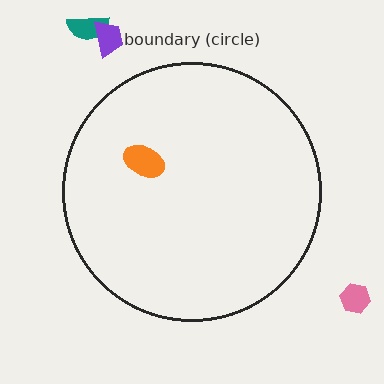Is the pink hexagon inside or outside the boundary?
Outside.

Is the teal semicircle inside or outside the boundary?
Outside.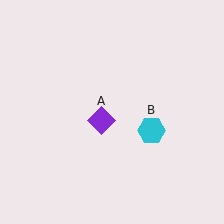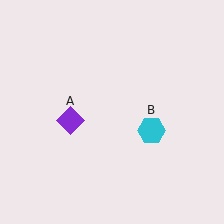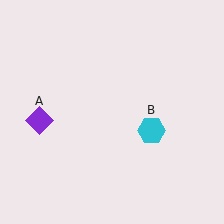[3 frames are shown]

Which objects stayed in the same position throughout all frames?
Cyan hexagon (object B) remained stationary.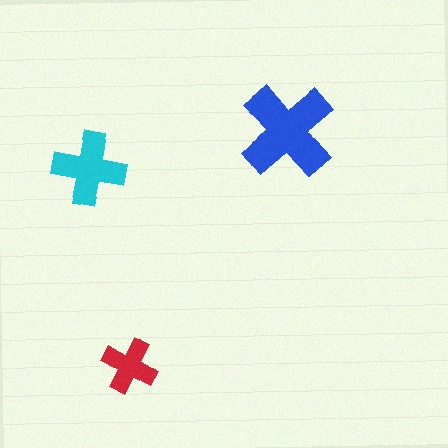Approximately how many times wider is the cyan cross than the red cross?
About 1.5 times wider.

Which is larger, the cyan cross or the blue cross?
The blue one.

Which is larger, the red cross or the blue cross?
The blue one.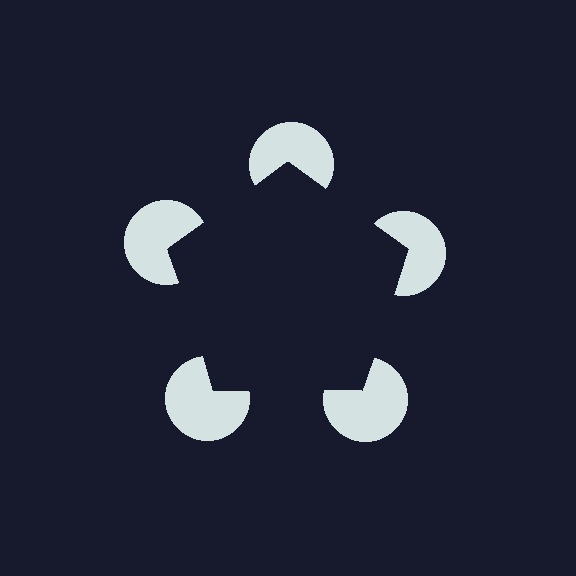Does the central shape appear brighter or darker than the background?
It typically appears slightly darker than the background, even though no actual brightness change is drawn.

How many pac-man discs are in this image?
There are 5 — one at each vertex of the illusory pentagon.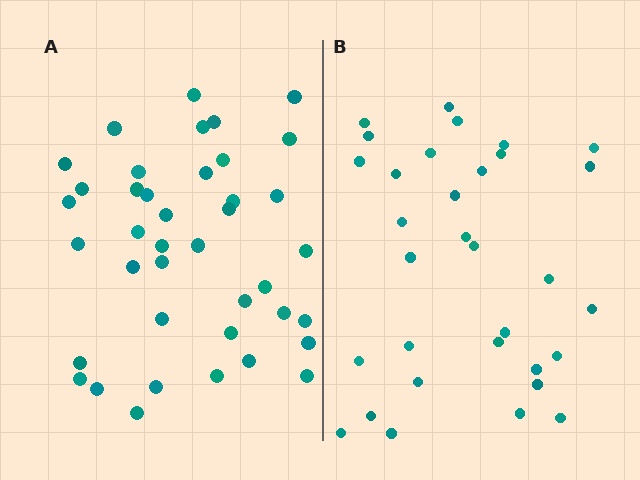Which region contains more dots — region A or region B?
Region A (the left region) has more dots.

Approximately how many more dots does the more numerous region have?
Region A has roughly 8 or so more dots than region B.